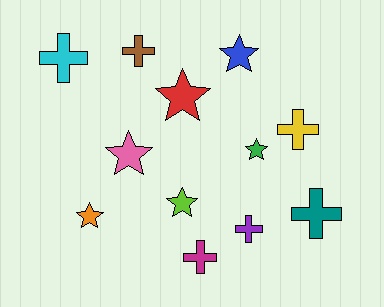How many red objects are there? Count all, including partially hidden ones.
There is 1 red object.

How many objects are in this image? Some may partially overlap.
There are 12 objects.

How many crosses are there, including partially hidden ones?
There are 6 crosses.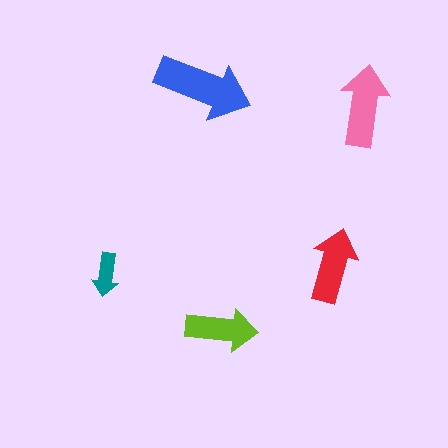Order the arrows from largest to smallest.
the blue one, the pink one, the red one, the lime one, the teal one.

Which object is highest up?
The blue arrow is topmost.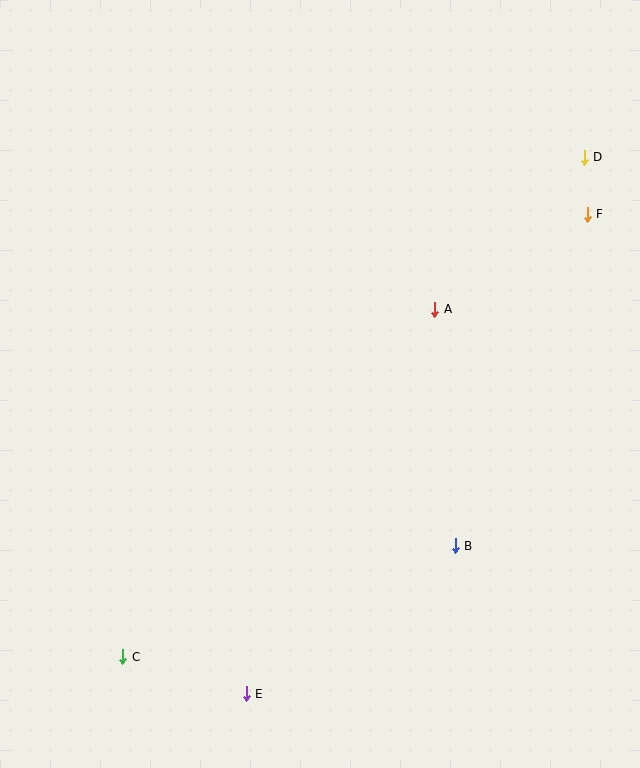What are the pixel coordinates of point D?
Point D is at (584, 157).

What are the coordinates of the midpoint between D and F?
The midpoint between D and F is at (586, 186).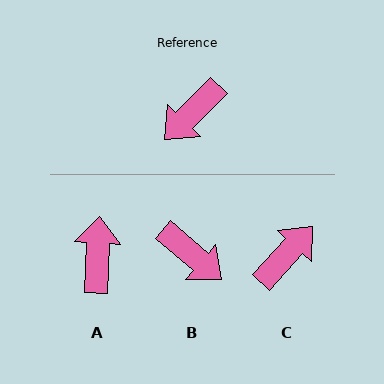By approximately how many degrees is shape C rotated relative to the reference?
Approximately 178 degrees clockwise.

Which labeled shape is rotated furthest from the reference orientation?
C, about 178 degrees away.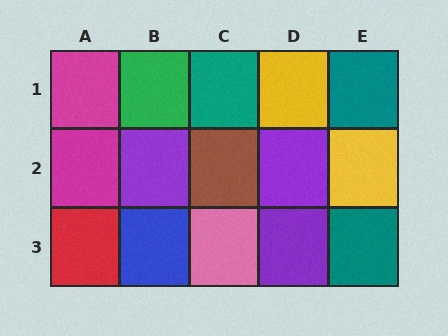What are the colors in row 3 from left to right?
Red, blue, pink, purple, teal.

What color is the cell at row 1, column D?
Yellow.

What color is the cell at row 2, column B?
Purple.